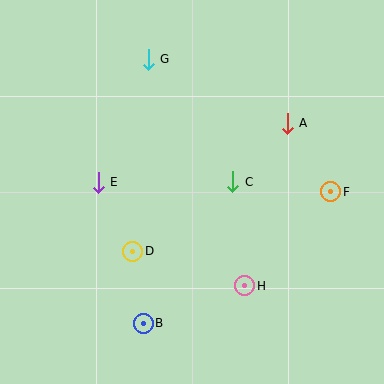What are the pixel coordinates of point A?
Point A is at (287, 123).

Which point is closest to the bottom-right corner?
Point H is closest to the bottom-right corner.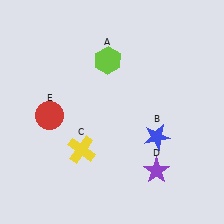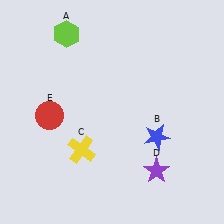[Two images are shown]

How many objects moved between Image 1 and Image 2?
1 object moved between the two images.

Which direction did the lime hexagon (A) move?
The lime hexagon (A) moved left.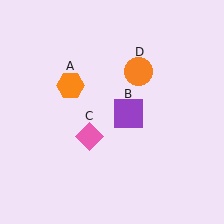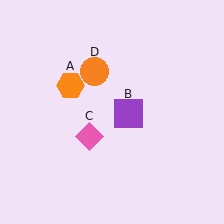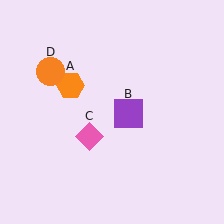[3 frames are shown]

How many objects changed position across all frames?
1 object changed position: orange circle (object D).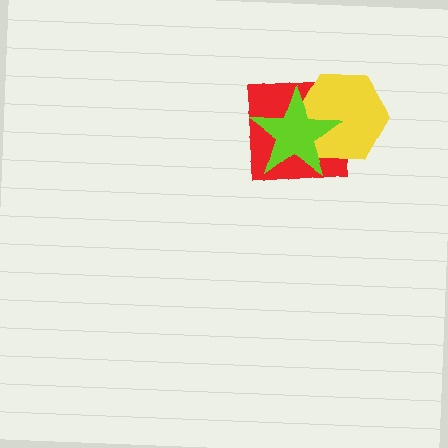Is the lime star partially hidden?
No, no other shape covers it.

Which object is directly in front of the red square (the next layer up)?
The yellow hexagon is directly in front of the red square.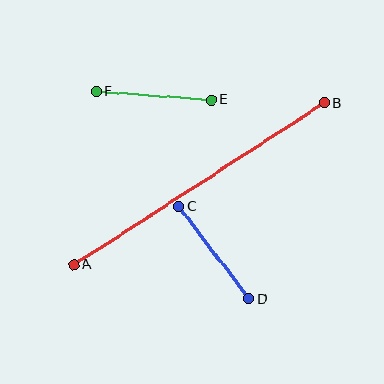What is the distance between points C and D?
The distance is approximately 116 pixels.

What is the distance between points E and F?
The distance is approximately 116 pixels.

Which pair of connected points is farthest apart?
Points A and B are farthest apart.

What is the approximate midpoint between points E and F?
The midpoint is at approximately (154, 96) pixels.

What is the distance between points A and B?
The distance is approximately 299 pixels.